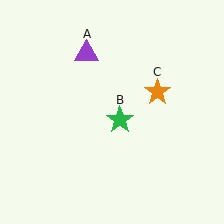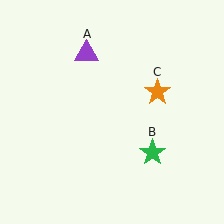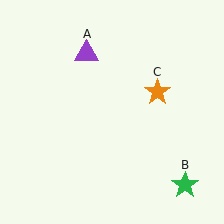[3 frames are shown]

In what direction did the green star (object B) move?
The green star (object B) moved down and to the right.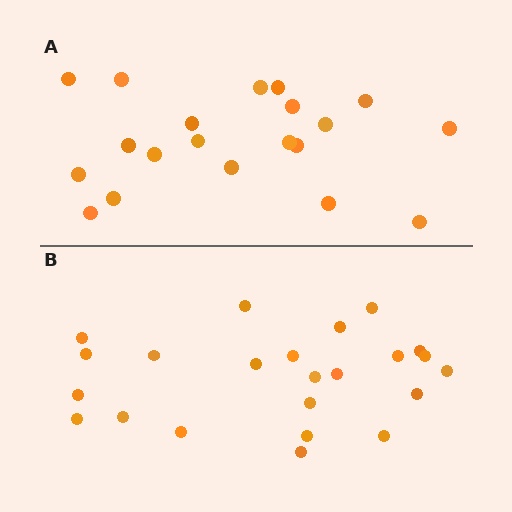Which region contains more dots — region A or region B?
Region B (the bottom region) has more dots.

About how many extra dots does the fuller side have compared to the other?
Region B has just a few more — roughly 2 or 3 more dots than region A.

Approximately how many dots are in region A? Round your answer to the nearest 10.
About 20 dots.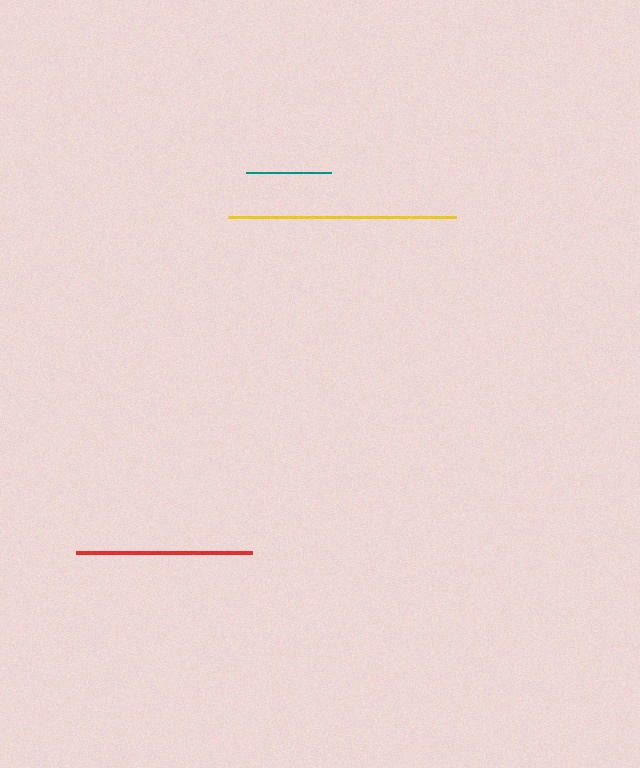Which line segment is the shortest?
The teal line is the shortest at approximately 85 pixels.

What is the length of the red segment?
The red segment is approximately 175 pixels long.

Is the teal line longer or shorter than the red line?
The red line is longer than the teal line.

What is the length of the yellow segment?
The yellow segment is approximately 228 pixels long.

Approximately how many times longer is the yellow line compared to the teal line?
The yellow line is approximately 2.7 times the length of the teal line.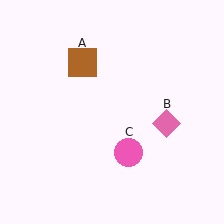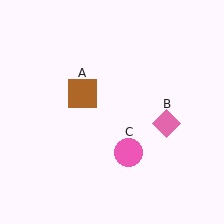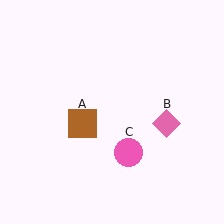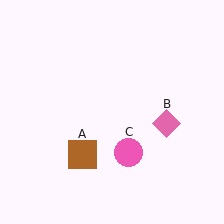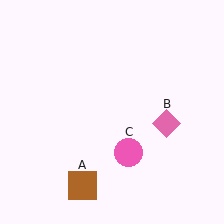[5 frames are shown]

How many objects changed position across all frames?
1 object changed position: brown square (object A).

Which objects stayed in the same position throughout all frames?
Pink diamond (object B) and pink circle (object C) remained stationary.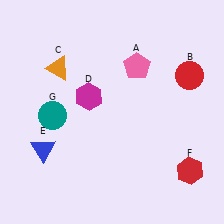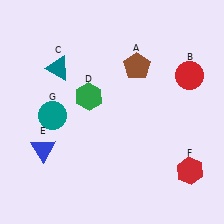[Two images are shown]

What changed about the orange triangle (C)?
In Image 1, C is orange. In Image 2, it changed to teal.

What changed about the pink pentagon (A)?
In Image 1, A is pink. In Image 2, it changed to brown.